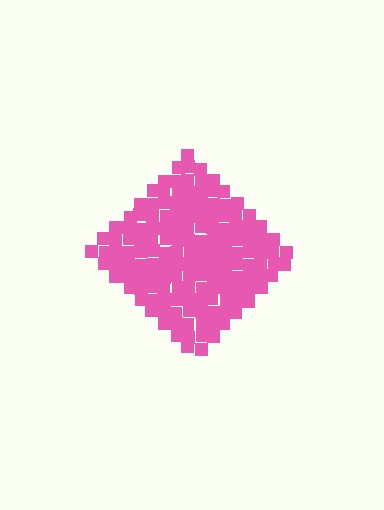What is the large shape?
The large shape is a diamond.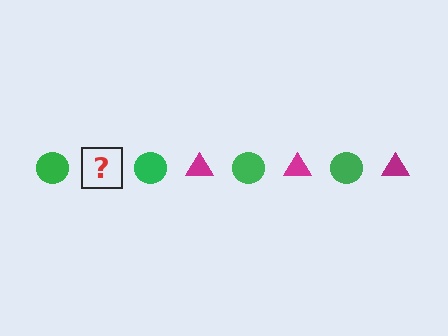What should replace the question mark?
The question mark should be replaced with a magenta triangle.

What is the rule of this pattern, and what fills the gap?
The rule is that the pattern alternates between green circle and magenta triangle. The gap should be filled with a magenta triangle.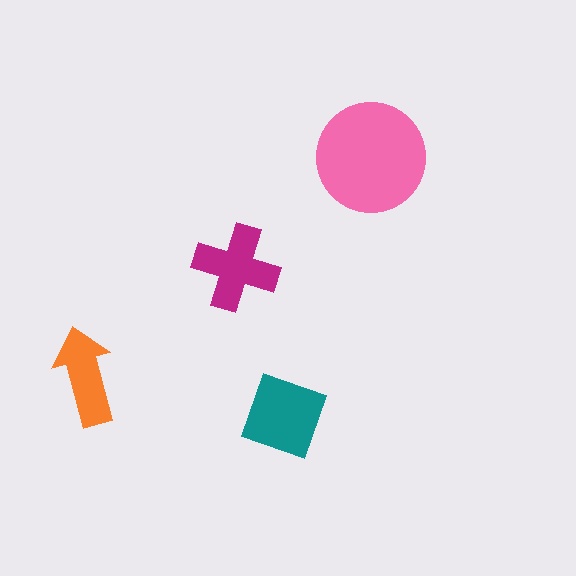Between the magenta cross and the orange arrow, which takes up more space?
The magenta cross.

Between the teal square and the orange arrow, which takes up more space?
The teal square.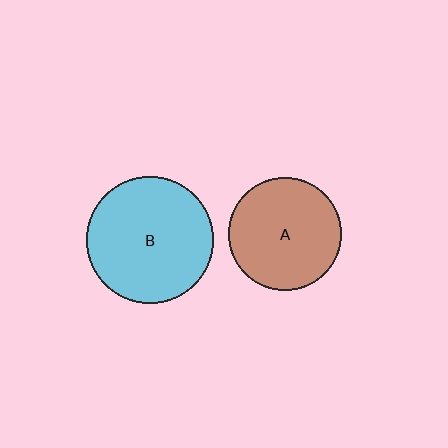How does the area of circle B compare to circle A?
Approximately 1.2 times.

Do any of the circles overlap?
No, none of the circles overlap.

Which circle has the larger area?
Circle B (cyan).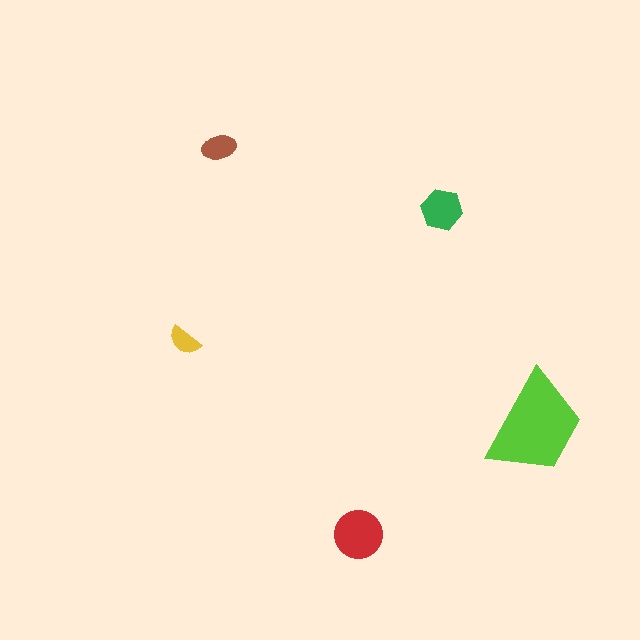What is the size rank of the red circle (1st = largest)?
2nd.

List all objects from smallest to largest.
The yellow semicircle, the brown ellipse, the green hexagon, the red circle, the lime trapezoid.